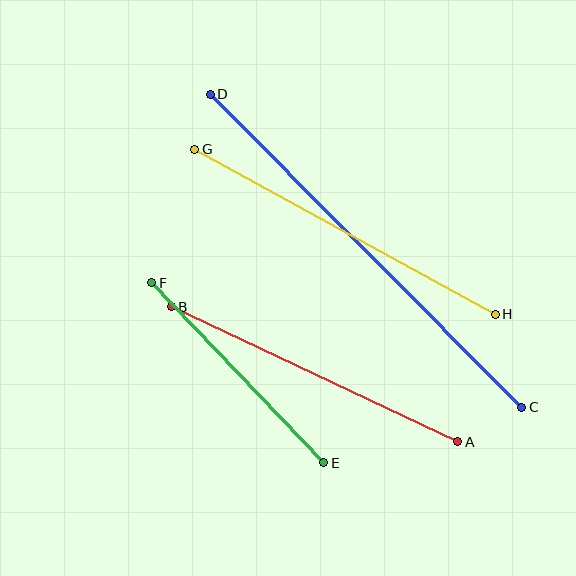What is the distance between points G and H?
The distance is approximately 343 pixels.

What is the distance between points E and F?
The distance is approximately 249 pixels.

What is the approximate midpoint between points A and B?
The midpoint is at approximately (315, 374) pixels.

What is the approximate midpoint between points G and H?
The midpoint is at approximately (345, 232) pixels.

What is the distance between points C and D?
The distance is approximately 442 pixels.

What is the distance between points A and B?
The distance is approximately 317 pixels.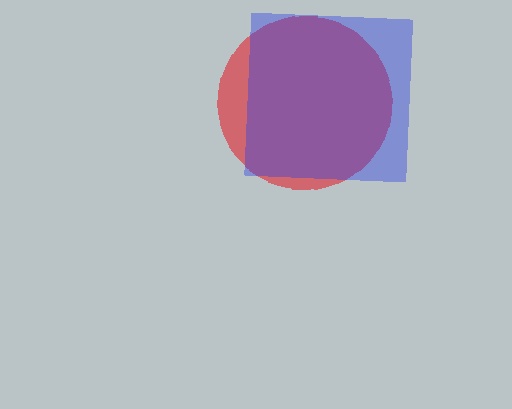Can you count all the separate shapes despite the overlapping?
Yes, there are 2 separate shapes.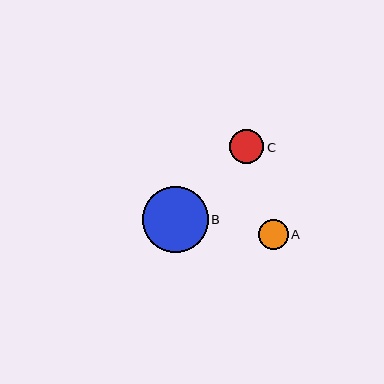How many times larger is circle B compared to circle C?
Circle B is approximately 1.9 times the size of circle C.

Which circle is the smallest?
Circle A is the smallest with a size of approximately 30 pixels.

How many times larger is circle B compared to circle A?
Circle B is approximately 2.2 times the size of circle A.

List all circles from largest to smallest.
From largest to smallest: B, C, A.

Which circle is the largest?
Circle B is the largest with a size of approximately 66 pixels.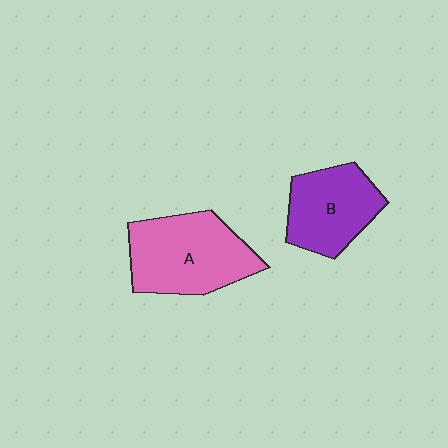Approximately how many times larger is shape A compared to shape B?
Approximately 1.3 times.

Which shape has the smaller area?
Shape B (purple).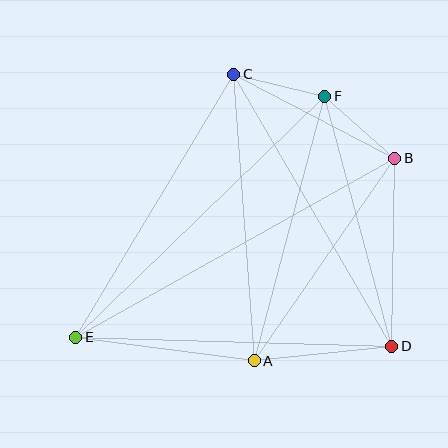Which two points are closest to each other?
Points B and F are closest to each other.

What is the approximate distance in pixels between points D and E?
The distance between D and E is approximately 316 pixels.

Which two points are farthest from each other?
Points B and E are farthest from each other.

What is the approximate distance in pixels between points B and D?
The distance between B and D is approximately 188 pixels.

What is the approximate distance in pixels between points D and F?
The distance between D and F is approximately 258 pixels.